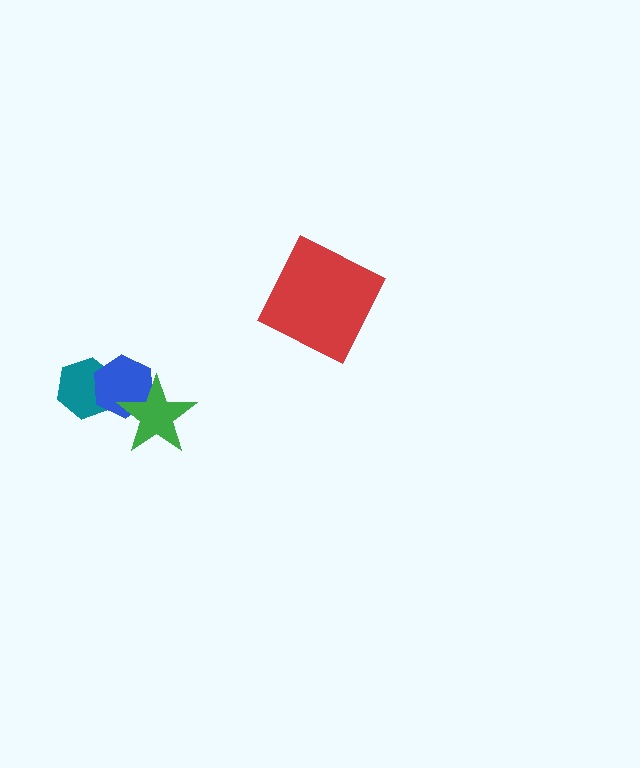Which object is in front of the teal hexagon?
The blue hexagon is in front of the teal hexagon.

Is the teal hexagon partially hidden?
Yes, it is partially covered by another shape.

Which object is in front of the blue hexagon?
The green star is in front of the blue hexagon.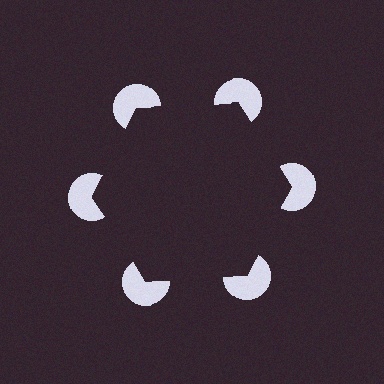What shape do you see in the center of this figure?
An illusory hexagon — its edges are inferred from the aligned wedge cuts in the pac-man discs, not physically drawn.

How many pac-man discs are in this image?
There are 6 — one at each vertex of the illusory hexagon.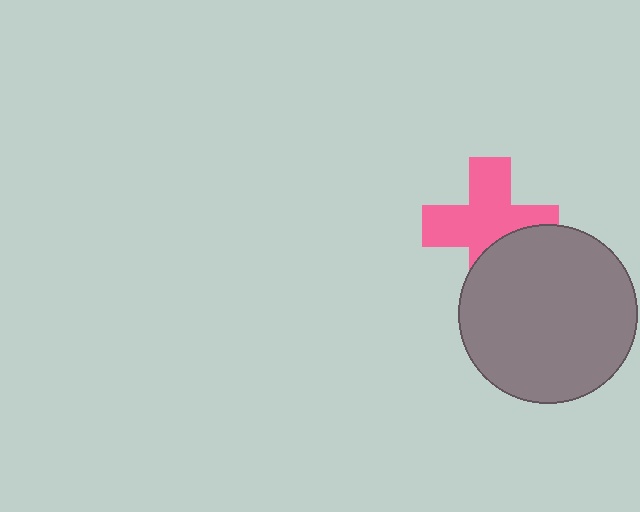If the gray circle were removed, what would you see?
You would see the complete pink cross.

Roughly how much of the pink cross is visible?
Most of it is visible (roughly 69%).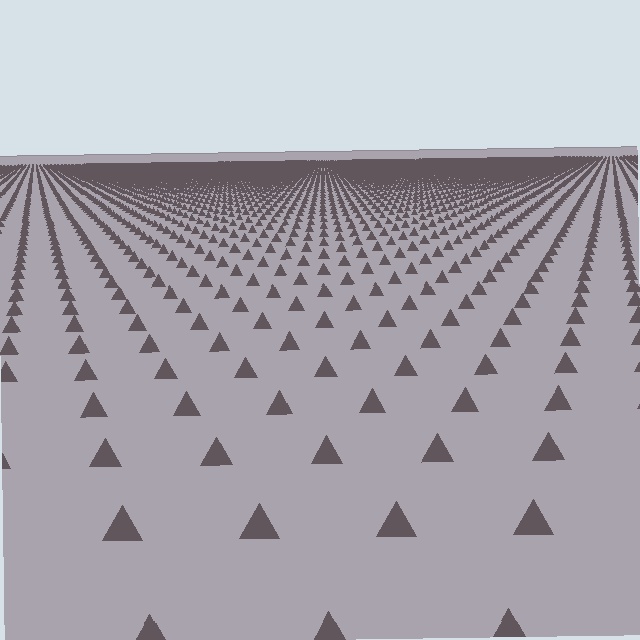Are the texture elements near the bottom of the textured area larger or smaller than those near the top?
Larger. Near the bottom, elements are closer to the viewer and appear at a bigger on-screen size.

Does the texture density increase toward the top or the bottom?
Density increases toward the top.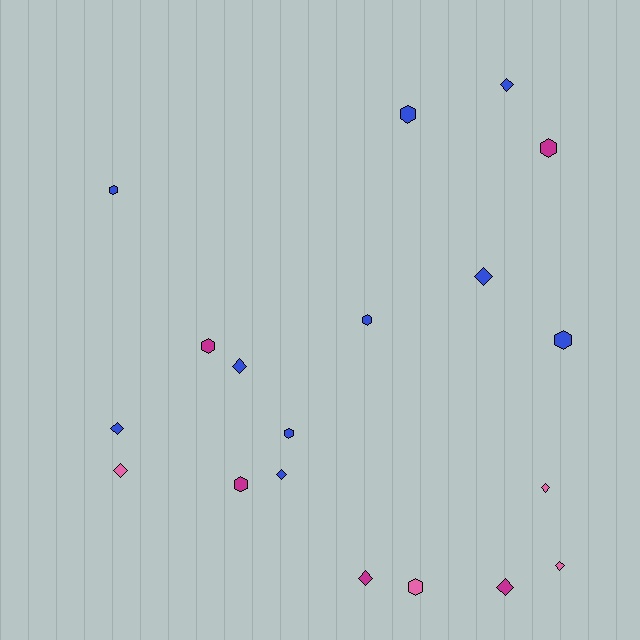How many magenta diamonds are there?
There are 2 magenta diamonds.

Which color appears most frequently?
Blue, with 10 objects.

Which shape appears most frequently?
Diamond, with 10 objects.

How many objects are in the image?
There are 19 objects.